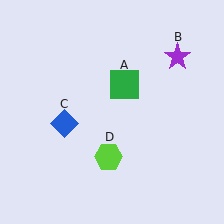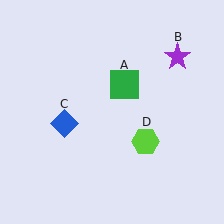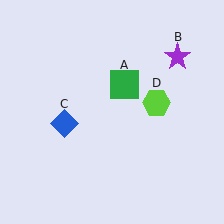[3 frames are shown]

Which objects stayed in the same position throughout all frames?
Green square (object A) and purple star (object B) and blue diamond (object C) remained stationary.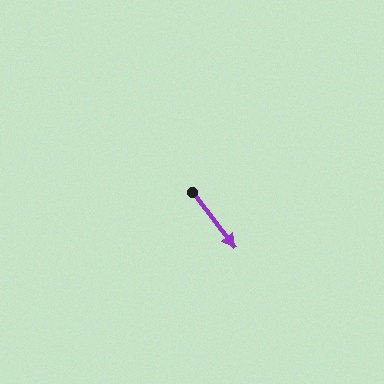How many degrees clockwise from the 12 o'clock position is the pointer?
Approximately 142 degrees.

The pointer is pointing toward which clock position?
Roughly 5 o'clock.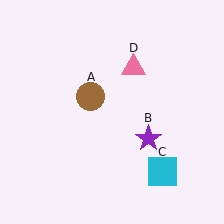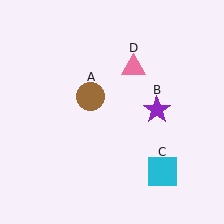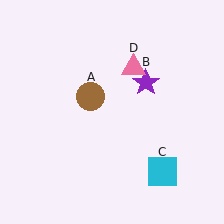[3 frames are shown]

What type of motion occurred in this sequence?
The purple star (object B) rotated counterclockwise around the center of the scene.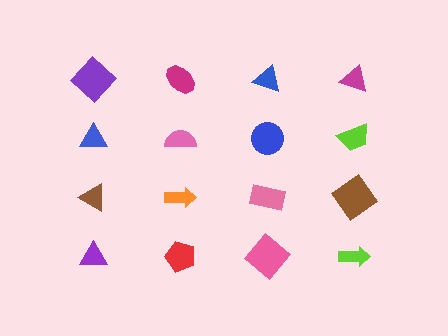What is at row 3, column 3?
A pink rectangle.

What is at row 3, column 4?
A brown diamond.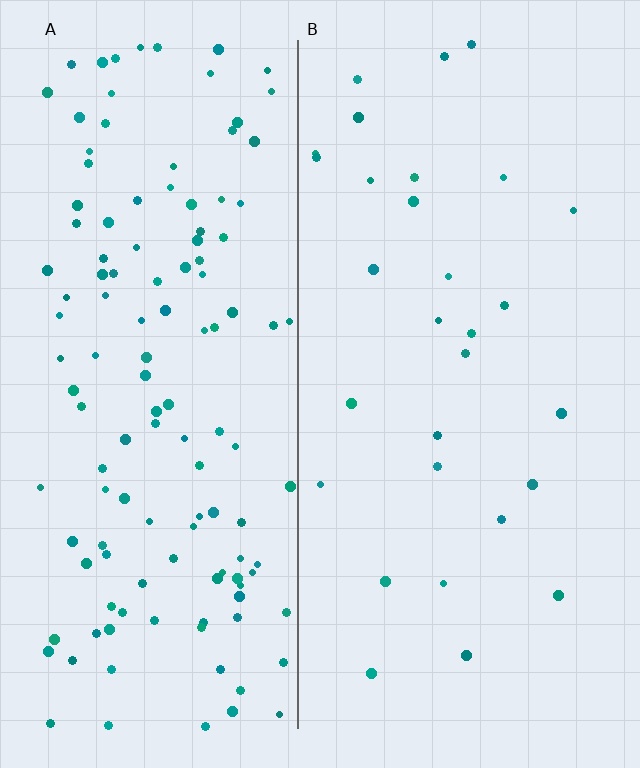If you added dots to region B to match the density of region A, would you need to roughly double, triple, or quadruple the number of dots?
Approximately quadruple.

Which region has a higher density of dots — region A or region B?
A (the left).